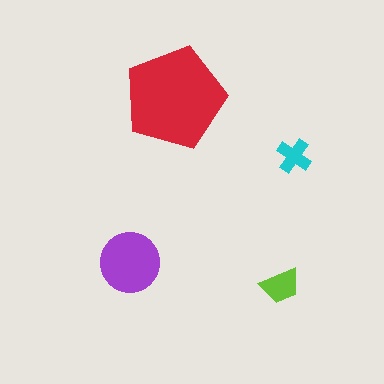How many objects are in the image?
There are 4 objects in the image.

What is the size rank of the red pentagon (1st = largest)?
1st.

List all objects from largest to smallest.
The red pentagon, the purple circle, the lime trapezoid, the cyan cross.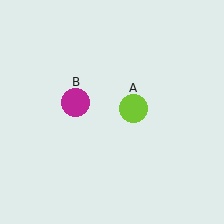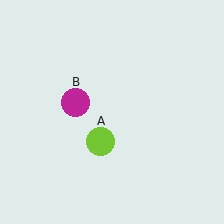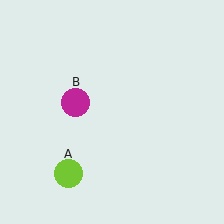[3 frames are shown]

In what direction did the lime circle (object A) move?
The lime circle (object A) moved down and to the left.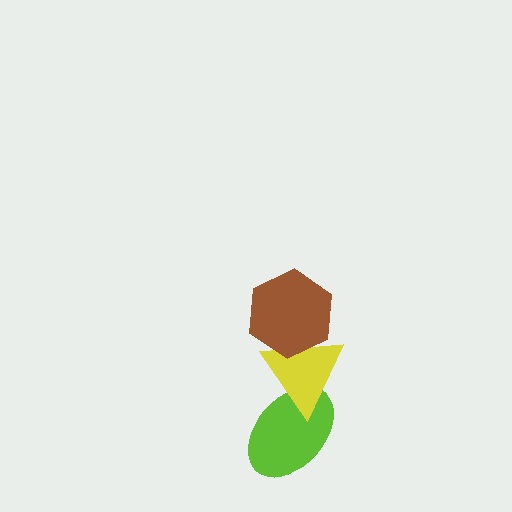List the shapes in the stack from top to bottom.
From top to bottom: the brown hexagon, the yellow triangle, the lime ellipse.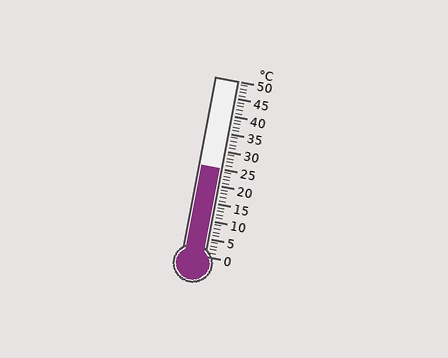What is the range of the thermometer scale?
The thermometer scale ranges from 0°C to 50°C.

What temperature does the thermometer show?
The thermometer shows approximately 25°C.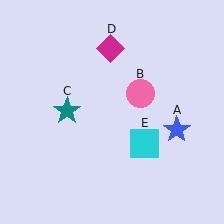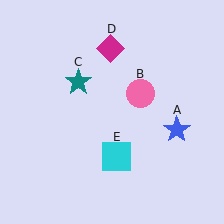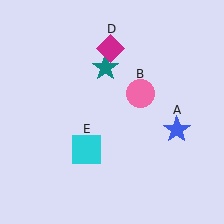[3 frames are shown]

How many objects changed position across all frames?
2 objects changed position: teal star (object C), cyan square (object E).